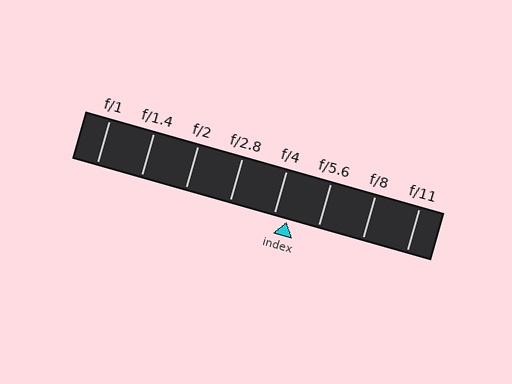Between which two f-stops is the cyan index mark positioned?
The index mark is between f/4 and f/5.6.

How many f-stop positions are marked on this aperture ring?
There are 8 f-stop positions marked.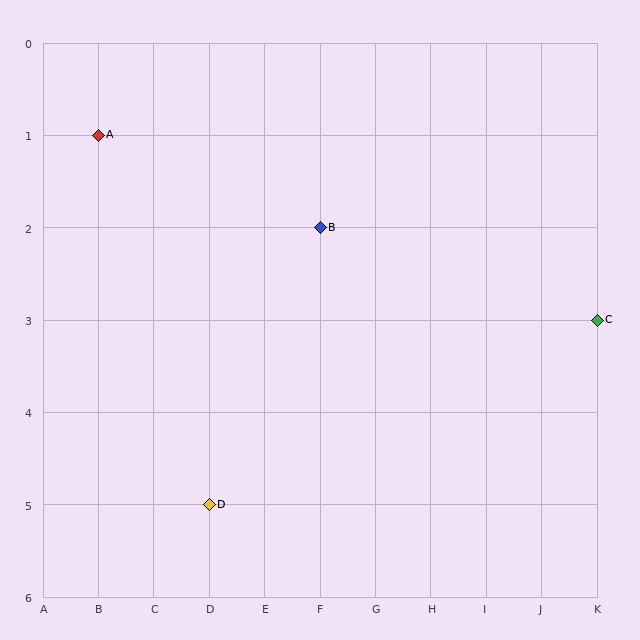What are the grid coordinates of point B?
Point B is at grid coordinates (F, 2).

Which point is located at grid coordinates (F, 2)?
Point B is at (F, 2).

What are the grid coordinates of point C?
Point C is at grid coordinates (K, 3).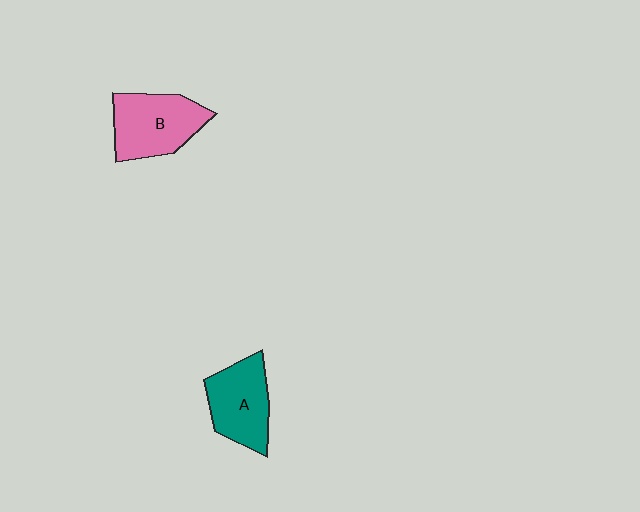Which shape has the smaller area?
Shape A (teal).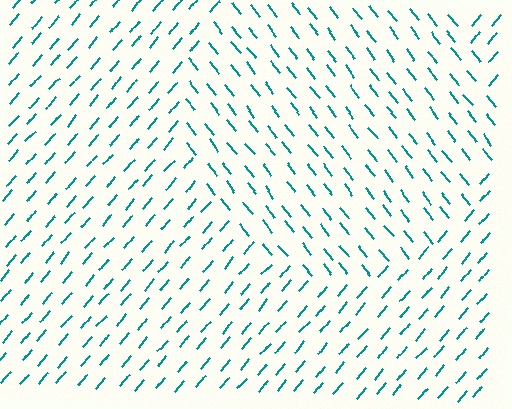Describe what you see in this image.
The image is filled with small teal line segments. A circle region in the image has lines oriented differently from the surrounding lines, creating a visible texture boundary.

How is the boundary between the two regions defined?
The boundary is defined purely by a change in line orientation (approximately 78 degrees difference). All lines are the same color and thickness.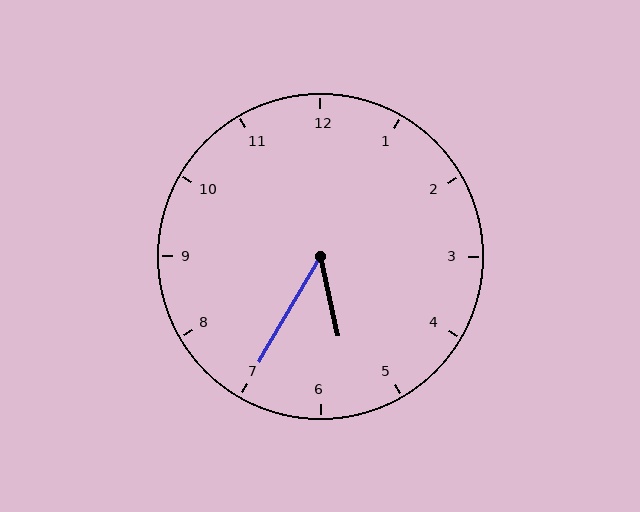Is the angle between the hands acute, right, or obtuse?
It is acute.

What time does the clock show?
5:35.